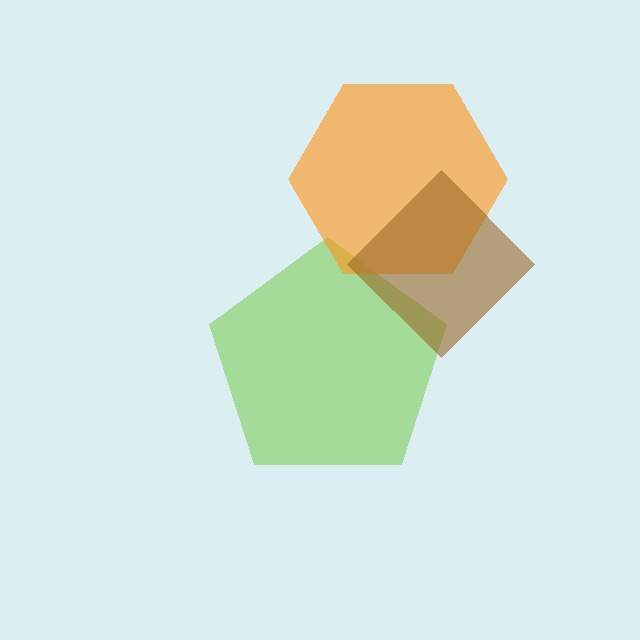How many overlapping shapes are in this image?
There are 3 overlapping shapes in the image.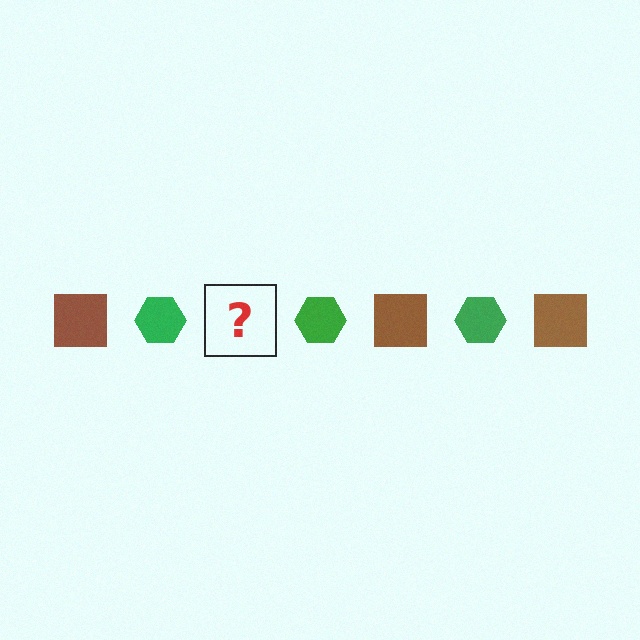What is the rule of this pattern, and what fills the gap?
The rule is that the pattern alternates between brown square and green hexagon. The gap should be filled with a brown square.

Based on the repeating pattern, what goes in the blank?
The blank should be a brown square.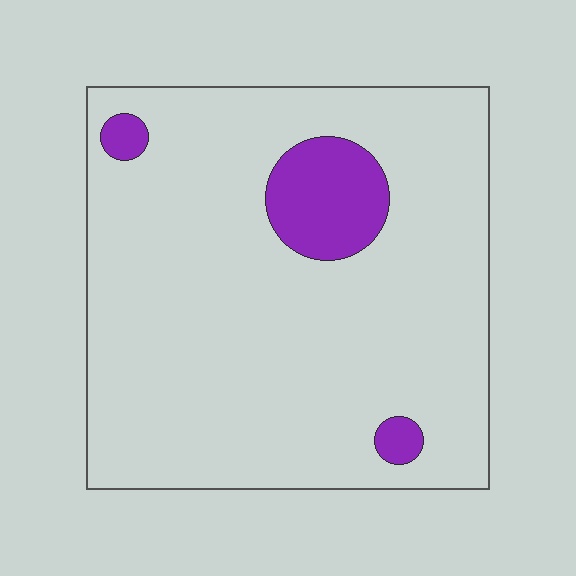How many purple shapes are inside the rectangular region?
3.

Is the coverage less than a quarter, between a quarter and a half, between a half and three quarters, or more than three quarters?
Less than a quarter.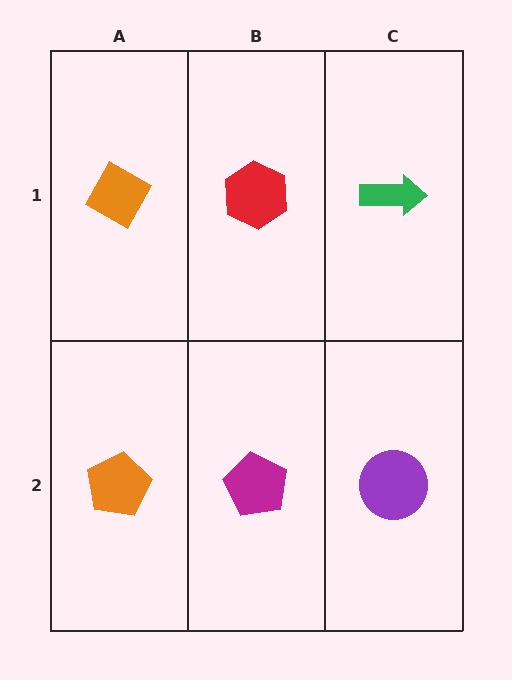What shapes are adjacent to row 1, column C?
A purple circle (row 2, column C), a red hexagon (row 1, column B).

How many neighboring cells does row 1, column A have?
2.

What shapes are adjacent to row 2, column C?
A green arrow (row 1, column C), a magenta pentagon (row 2, column B).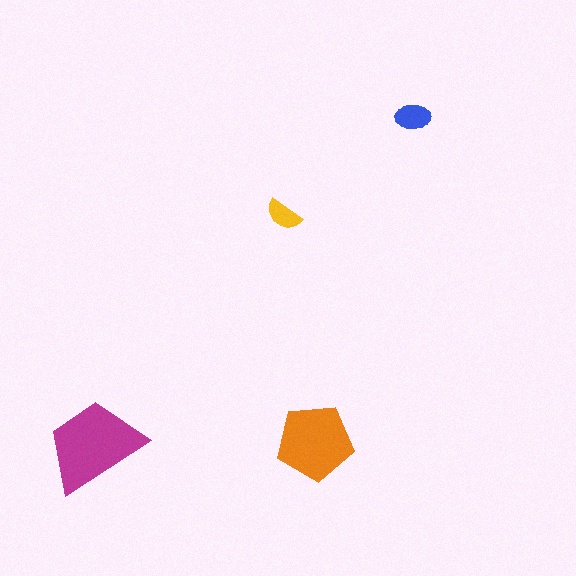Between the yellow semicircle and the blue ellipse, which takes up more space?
The blue ellipse.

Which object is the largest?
The magenta trapezoid.